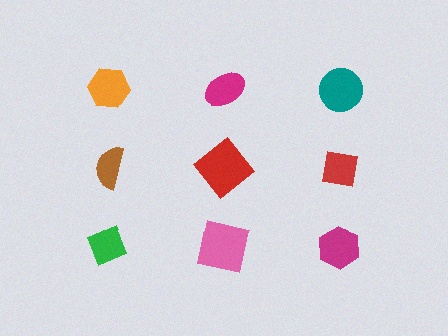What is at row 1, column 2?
A magenta ellipse.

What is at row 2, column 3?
A red square.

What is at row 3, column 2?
A pink square.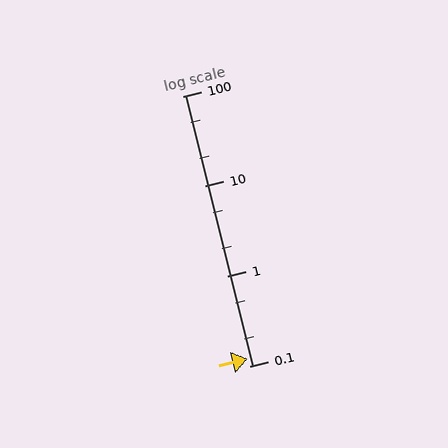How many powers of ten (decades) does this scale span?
The scale spans 3 decades, from 0.1 to 100.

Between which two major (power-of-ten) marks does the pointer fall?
The pointer is between 0.1 and 1.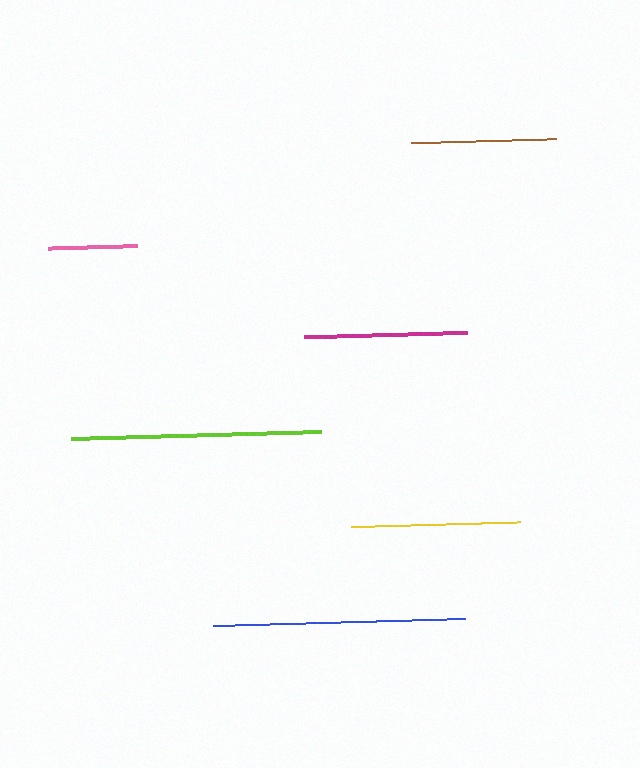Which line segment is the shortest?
The pink line is the shortest at approximately 89 pixels.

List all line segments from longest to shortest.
From longest to shortest: blue, lime, yellow, magenta, brown, pink.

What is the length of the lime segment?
The lime segment is approximately 250 pixels long.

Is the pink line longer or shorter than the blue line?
The blue line is longer than the pink line.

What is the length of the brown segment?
The brown segment is approximately 146 pixels long.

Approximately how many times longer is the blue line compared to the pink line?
The blue line is approximately 2.8 times the length of the pink line.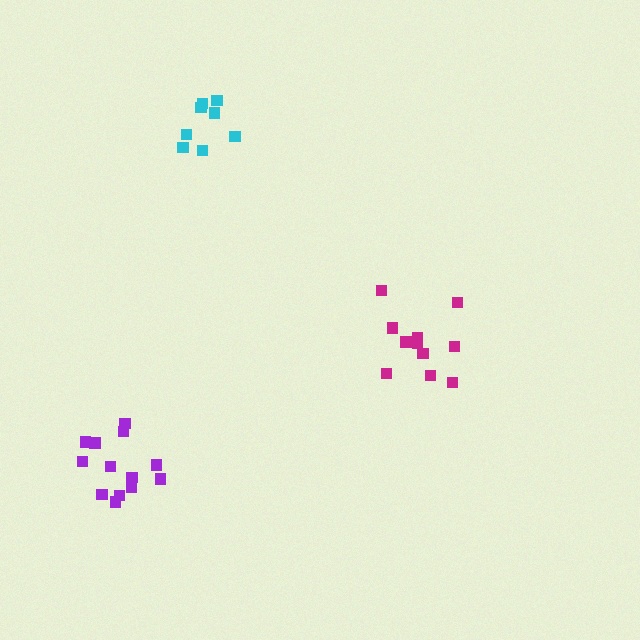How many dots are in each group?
Group 1: 11 dots, Group 2: 8 dots, Group 3: 13 dots (32 total).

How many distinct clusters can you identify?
There are 3 distinct clusters.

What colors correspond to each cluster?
The clusters are colored: magenta, cyan, purple.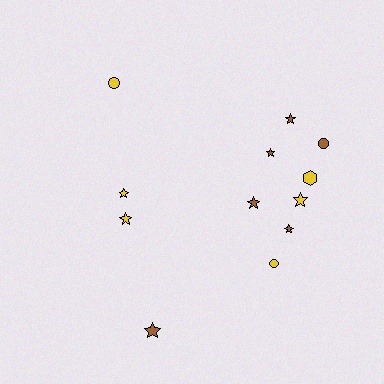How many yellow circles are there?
There are 2 yellow circles.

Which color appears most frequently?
Brown, with 6 objects.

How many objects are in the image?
There are 12 objects.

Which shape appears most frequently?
Star, with 8 objects.